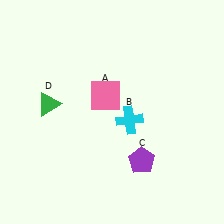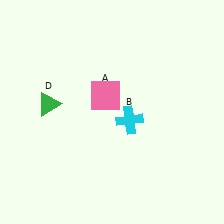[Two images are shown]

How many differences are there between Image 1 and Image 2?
There is 1 difference between the two images.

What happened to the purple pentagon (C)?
The purple pentagon (C) was removed in Image 2. It was in the bottom-right area of Image 1.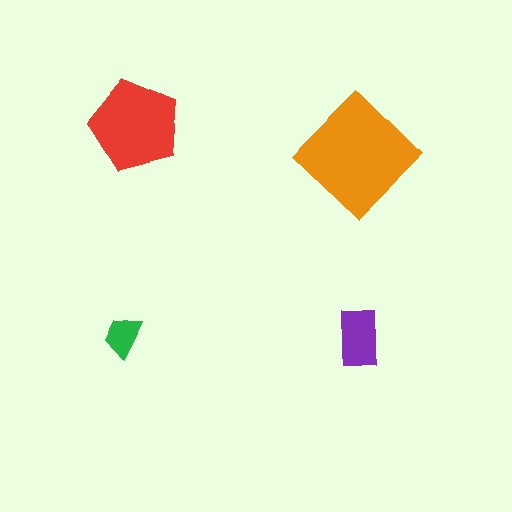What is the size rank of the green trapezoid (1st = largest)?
4th.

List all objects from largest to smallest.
The orange diamond, the red pentagon, the purple rectangle, the green trapezoid.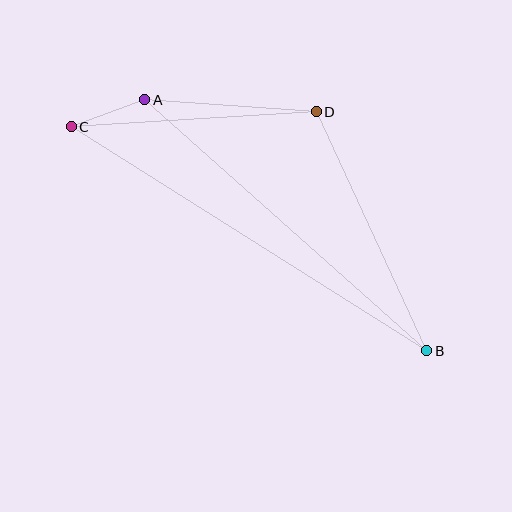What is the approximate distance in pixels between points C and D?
The distance between C and D is approximately 246 pixels.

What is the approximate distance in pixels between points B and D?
The distance between B and D is approximately 263 pixels.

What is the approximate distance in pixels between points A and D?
The distance between A and D is approximately 172 pixels.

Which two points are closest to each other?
Points A and C are closest to each other.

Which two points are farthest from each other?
Points B and C are farthest from each other.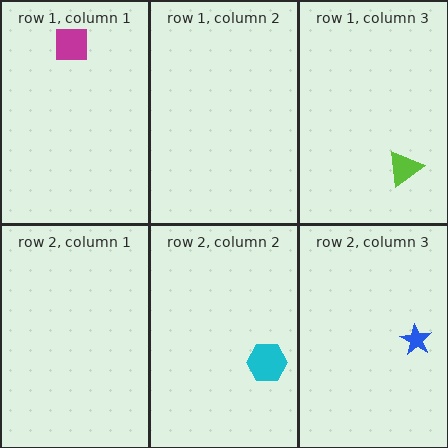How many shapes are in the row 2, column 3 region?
1.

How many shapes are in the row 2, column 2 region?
1.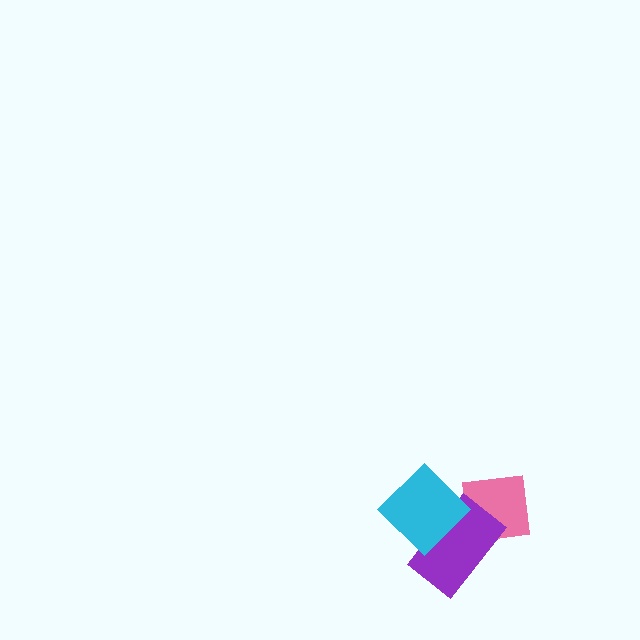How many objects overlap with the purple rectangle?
2 objects overlap with the purple rectangle.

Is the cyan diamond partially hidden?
No, no other shape covers it.